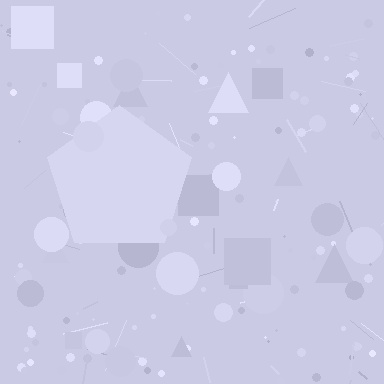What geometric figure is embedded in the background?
A pentagon is embedded in the background.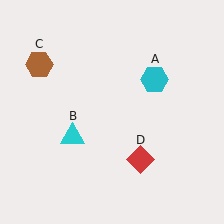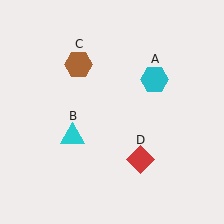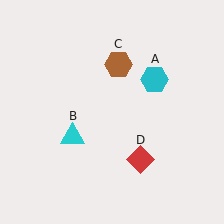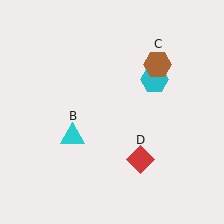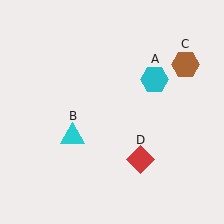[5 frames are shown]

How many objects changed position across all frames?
1 object changed position: brown hexagon (object C).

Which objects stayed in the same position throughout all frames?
Cyan hexagon (object A) and cyan triangle (object B) and red diamond (object D) remained stationary.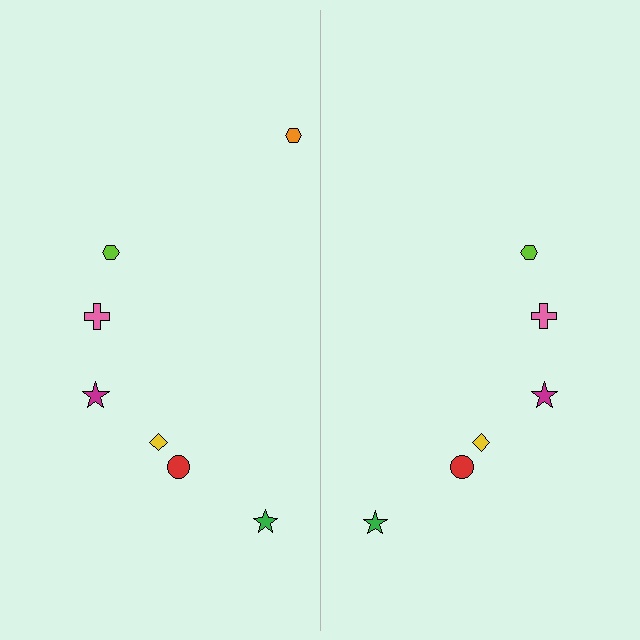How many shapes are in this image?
There are 13 shapes in this image.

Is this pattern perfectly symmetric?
No, the pattern is not perfectly symmetric. A orange hexagon is missing from the right side.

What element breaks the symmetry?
A orange hexagon is missing from the right side.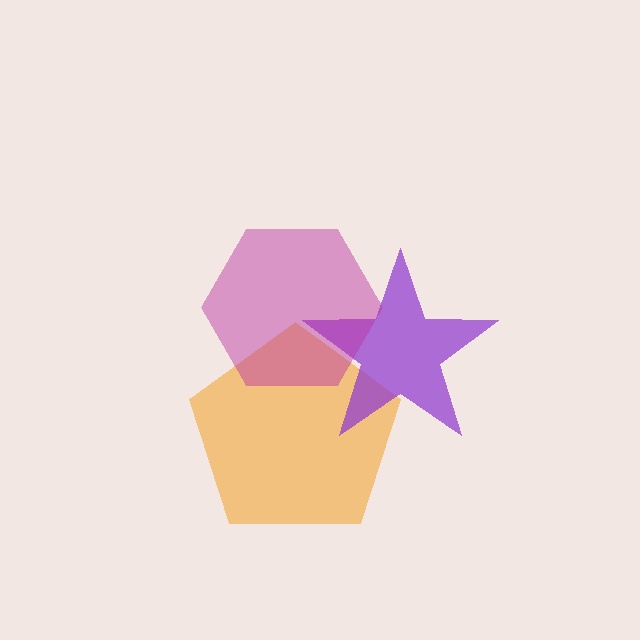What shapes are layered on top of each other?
The layered shapes are: an orange pentagon, a purple star, a magenta hexagon.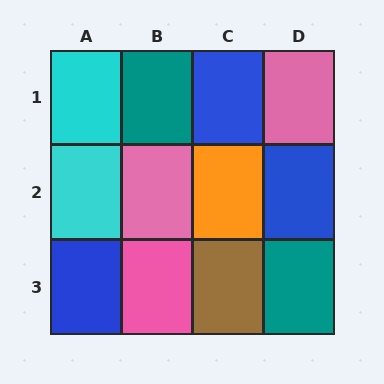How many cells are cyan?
2 cells are cyan.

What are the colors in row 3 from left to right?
Blue, pink, brown, teal.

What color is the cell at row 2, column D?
Blue.